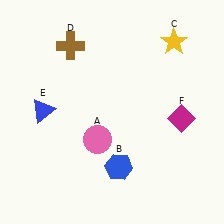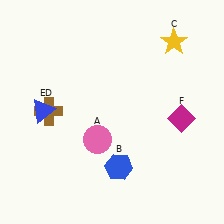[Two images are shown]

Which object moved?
The brown cross (D) moved down.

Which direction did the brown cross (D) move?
The brown cross (D) moved down.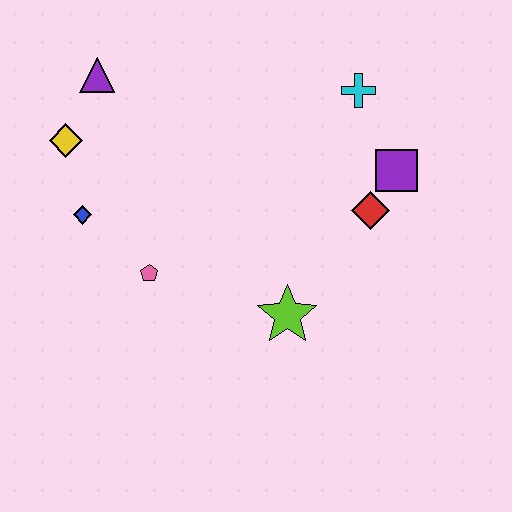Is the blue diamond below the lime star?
No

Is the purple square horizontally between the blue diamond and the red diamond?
No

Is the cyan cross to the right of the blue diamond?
Yes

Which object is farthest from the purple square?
The yellow diamond is farthest from the purple square.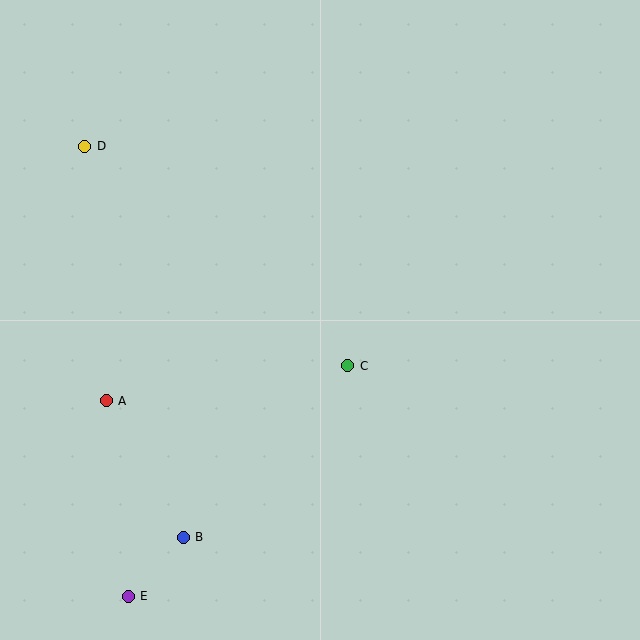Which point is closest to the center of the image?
Point C at (348, 366) is closest to the center.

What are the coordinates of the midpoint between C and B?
The midpoint between C and B is at (265, 452).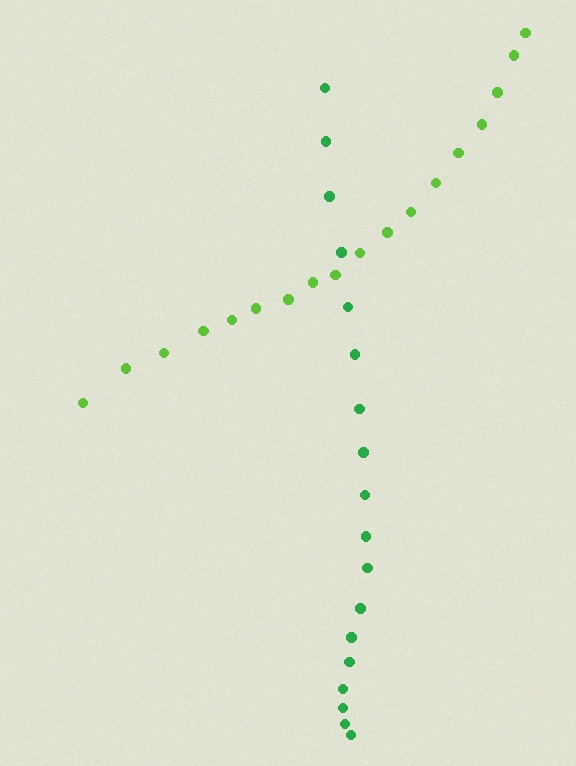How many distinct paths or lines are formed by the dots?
There are 2 distinct paths.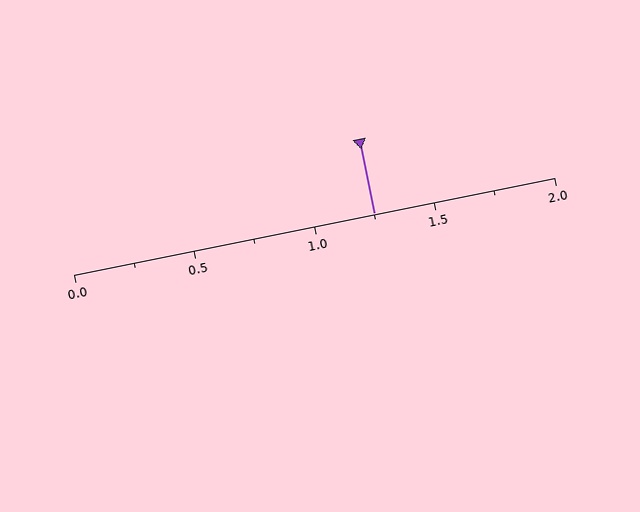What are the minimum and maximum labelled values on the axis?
The axis runs from 0.0 to 2.0.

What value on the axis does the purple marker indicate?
The marker indicates approximately 1.25.